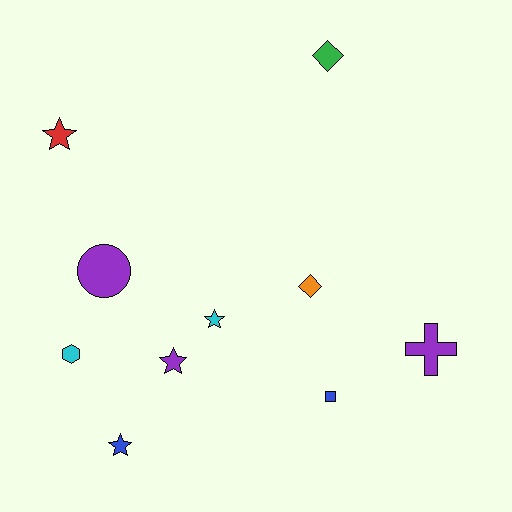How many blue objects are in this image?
There are 2 blue objects.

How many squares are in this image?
There is 1 square.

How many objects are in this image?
There are 10 objects.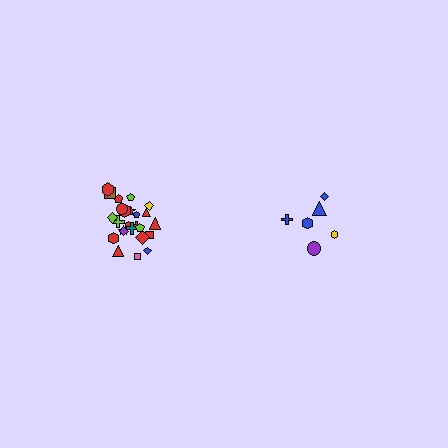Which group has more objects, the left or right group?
The left group.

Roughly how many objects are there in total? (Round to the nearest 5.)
Roughly 30 objects in total.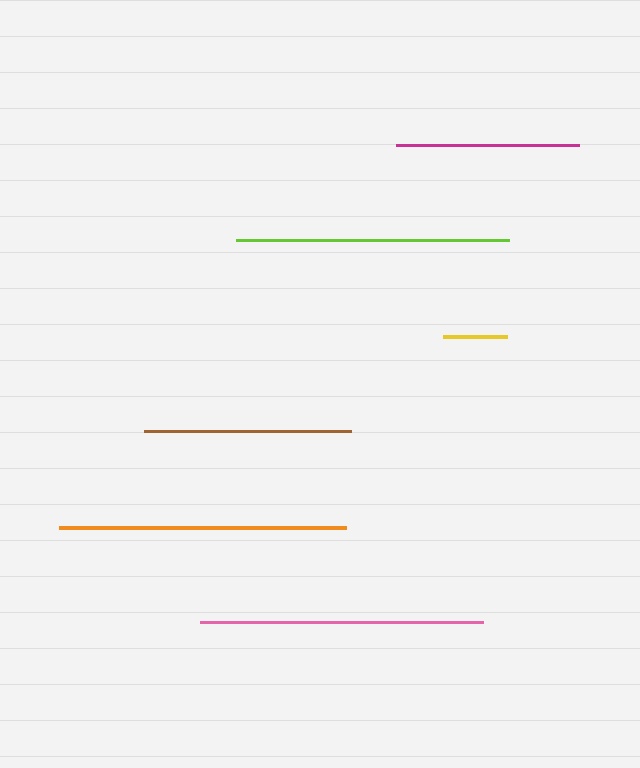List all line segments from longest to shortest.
From longest to shortest: orange, pink, lime, brown, magenta, yellow.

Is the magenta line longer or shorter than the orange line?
The orange line is longer than the magenta line.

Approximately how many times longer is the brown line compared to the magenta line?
The brown line is approximately 1.1 times the length of the magenta line.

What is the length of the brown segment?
The brown segment is approximately 207 pixels long.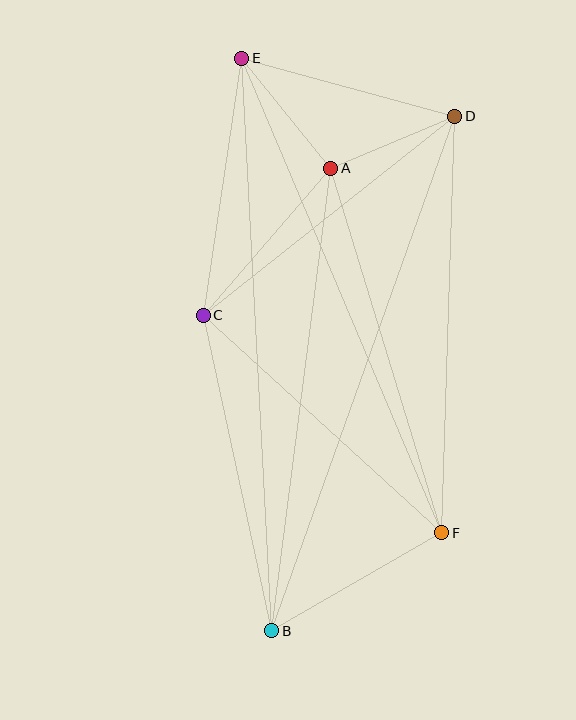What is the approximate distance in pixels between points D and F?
The distance between D and F is approximately 417 pixels.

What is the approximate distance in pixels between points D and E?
The distance between D and E is approximately 221 pixels.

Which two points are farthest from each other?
Points B and E are farthest from each other.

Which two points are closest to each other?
Points A and D are closest to each other.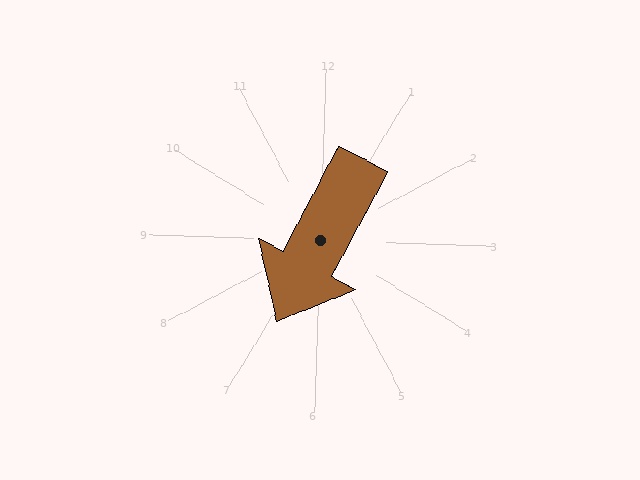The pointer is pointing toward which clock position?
Roughly 7 o'clock.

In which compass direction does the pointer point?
Southwest.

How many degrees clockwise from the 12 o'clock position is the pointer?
Approximately 206 degrees.